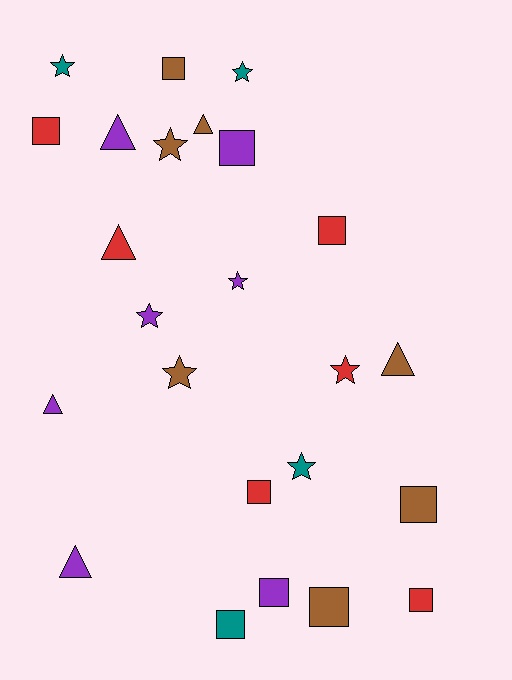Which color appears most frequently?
Brown, with 7 objects.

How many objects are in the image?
There are 24 objects.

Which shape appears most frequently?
Square, with 10 objects.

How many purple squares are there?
There are 2 purple squares.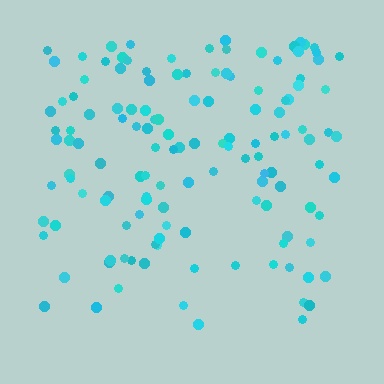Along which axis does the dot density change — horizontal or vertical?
Vertical.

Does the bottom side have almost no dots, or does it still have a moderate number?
Still a moderate number, just noticeably fewer than the top.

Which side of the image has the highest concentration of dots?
The top.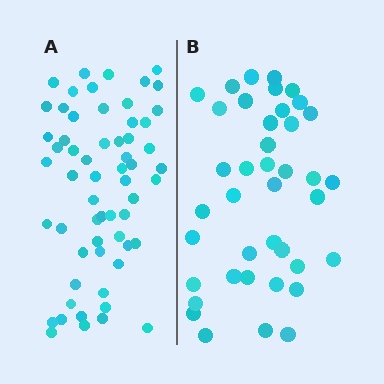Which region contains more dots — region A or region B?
Region A (the left region) has more dots.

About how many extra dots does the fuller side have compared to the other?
Region A has approximately 20 more dots than region B.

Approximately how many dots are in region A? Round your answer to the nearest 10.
About 60 dots.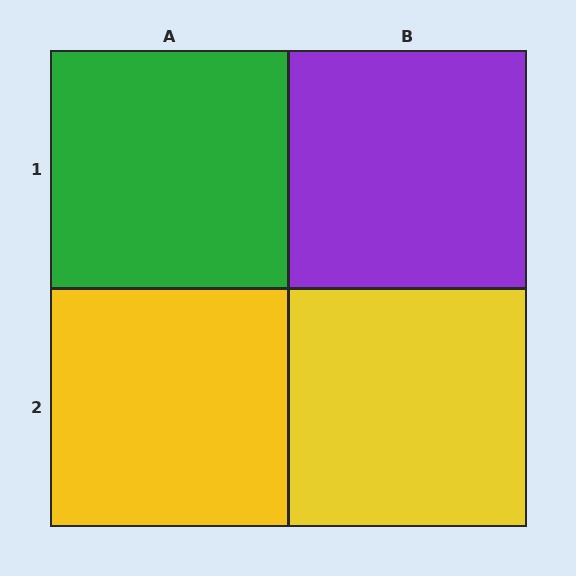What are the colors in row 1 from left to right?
Green, purple.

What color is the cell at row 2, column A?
Yellow.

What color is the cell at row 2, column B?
Yellow.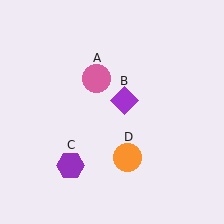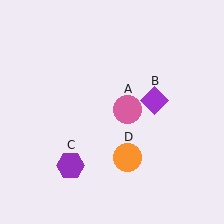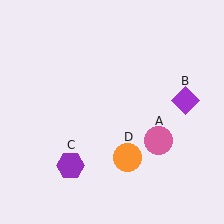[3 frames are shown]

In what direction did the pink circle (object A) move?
The pink circle (object A) moved down and to the right.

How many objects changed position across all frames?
2 objects changed position: pink circle (object A), purple diamond (object B).